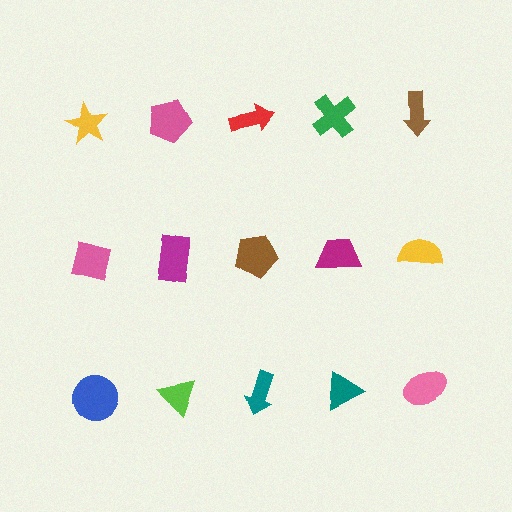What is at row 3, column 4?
A teal triangle.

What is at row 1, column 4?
A green cross.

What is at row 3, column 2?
A lime triangle.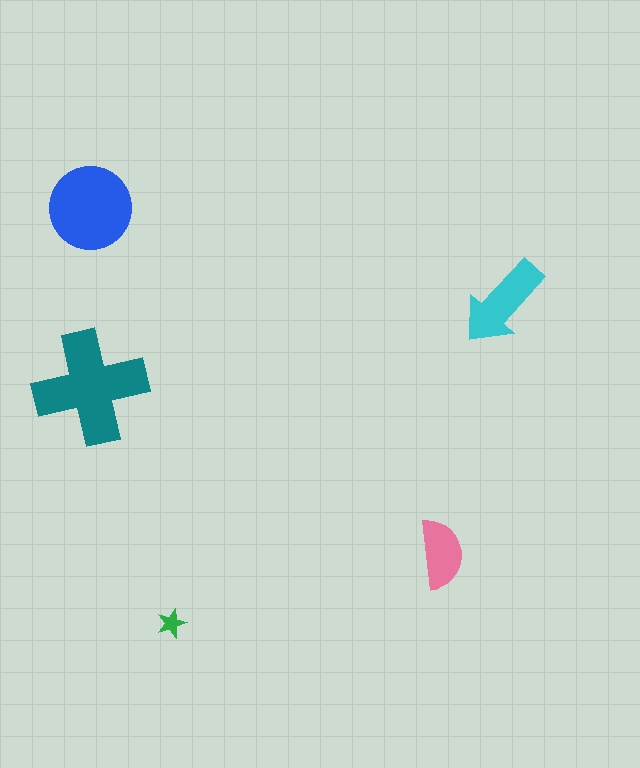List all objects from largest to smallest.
The teal cross, the blue circle, the cyan arrow, the pink semicircle, the green star.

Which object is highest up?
The blue circle is topmost.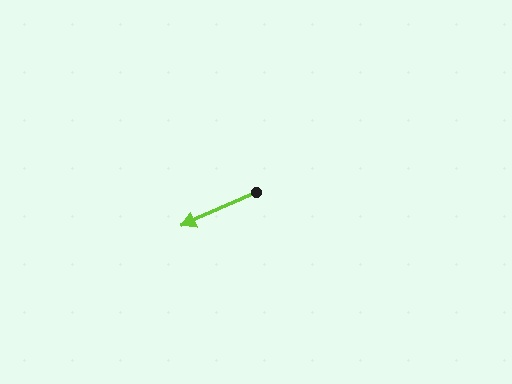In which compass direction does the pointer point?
Southwest.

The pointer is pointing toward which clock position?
Roughly 8 o'clock.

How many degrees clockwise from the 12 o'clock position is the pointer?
Approximately 246 degrees.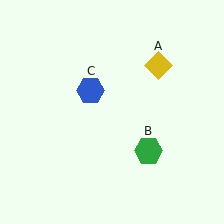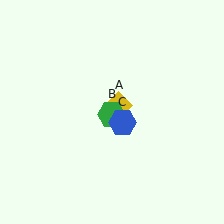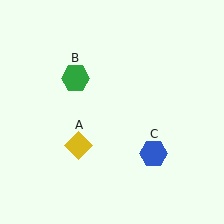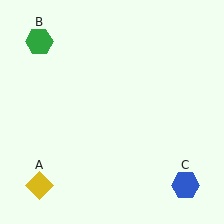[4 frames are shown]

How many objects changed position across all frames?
3 objects changed position: yellow diamond (object A), green hexagon (object B), blue hexagon (object C).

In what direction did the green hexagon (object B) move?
The green hexagon (object B) moved up and to the left.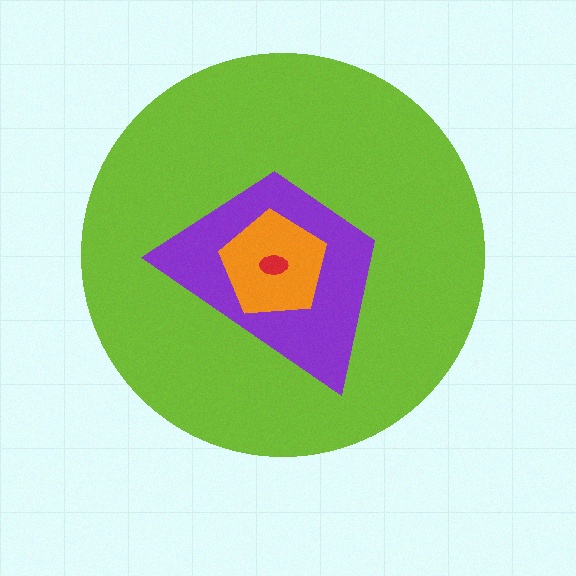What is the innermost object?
The red ellipse.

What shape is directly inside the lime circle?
The purple trapezoid.